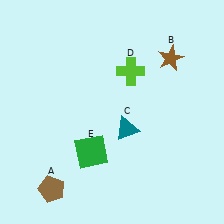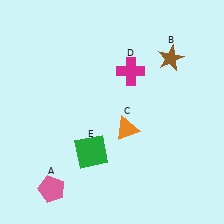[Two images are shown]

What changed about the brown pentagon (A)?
In Image 1, A is brown. In Image 2, it changed to pink.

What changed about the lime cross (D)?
In Image 1, D is lime. In Image 2, it changed to magenta.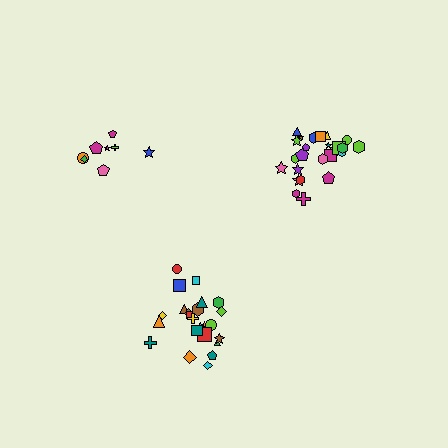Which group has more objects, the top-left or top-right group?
The top-right group.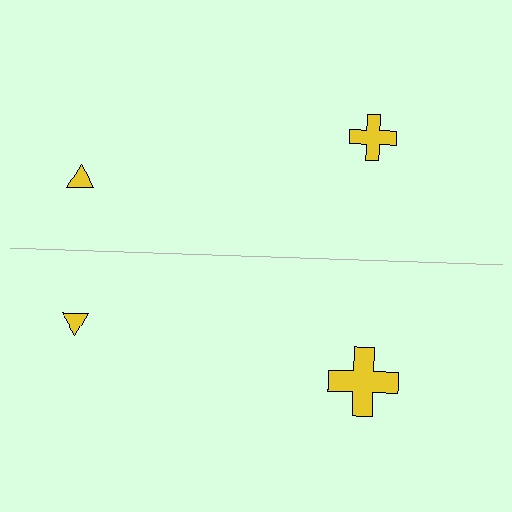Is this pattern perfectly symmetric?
No, the pattern is not perfectly symmetric. The yellow cross on the bottom side has a different size than its mirror counterpart.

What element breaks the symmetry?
The yellow cross on the bottom side has a different size than its mirror counterpart.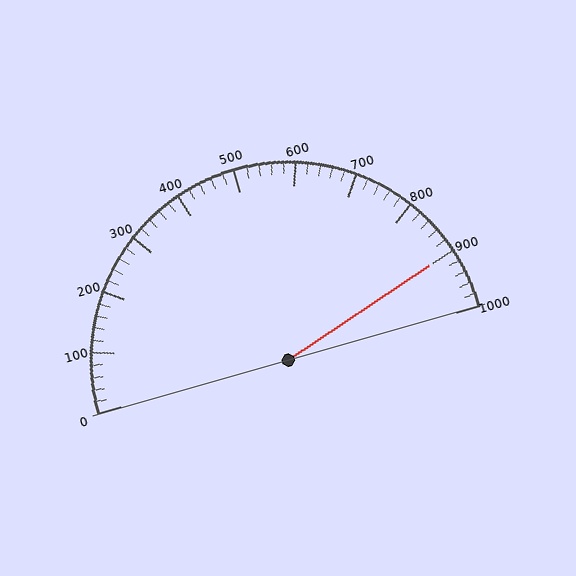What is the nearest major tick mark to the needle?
The nearest major tick mark is 900.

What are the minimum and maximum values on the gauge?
The gauge ranges from 0 to 1000.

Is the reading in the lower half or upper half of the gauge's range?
The reading is in the upper half of the range (0 to 1000).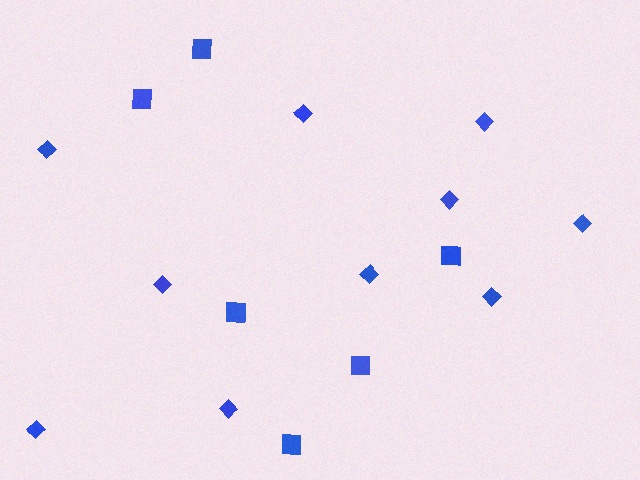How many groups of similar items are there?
There are 2 groups: one group of diamonds (10) and one group of squares (6).